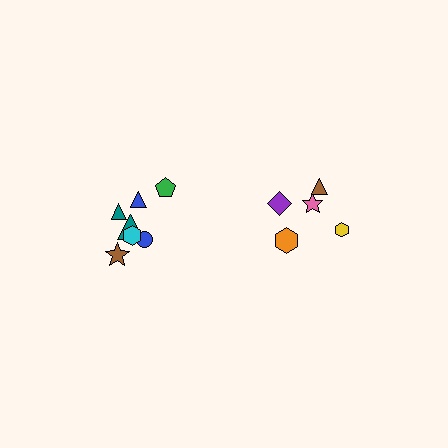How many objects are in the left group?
There are 7 objects.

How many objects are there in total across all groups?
There are 12 objects.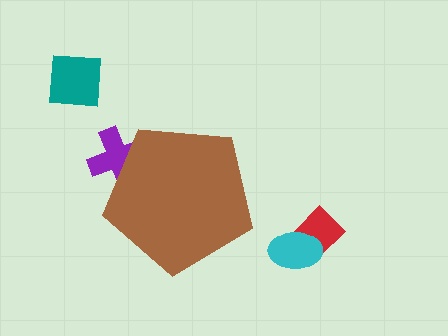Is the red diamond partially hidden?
No, the red diamond is fully visible.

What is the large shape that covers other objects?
A brown pentagon.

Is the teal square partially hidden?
No, the teal square is fully visible.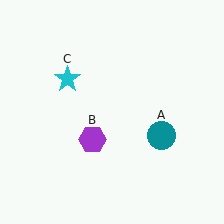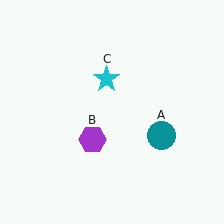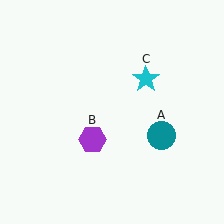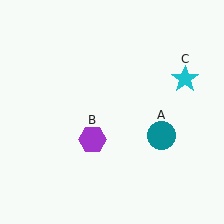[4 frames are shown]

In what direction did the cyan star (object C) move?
The cyan star (object C) moved right.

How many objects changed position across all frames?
1 object changed position: cyan star (object C).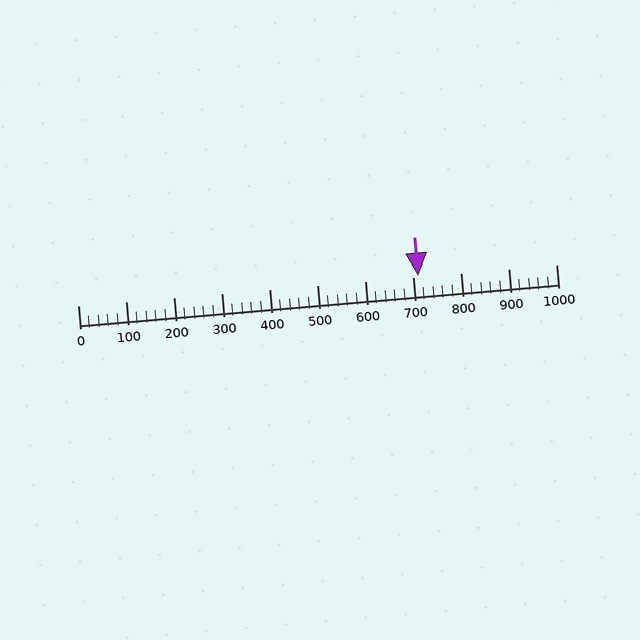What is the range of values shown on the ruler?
The ruler shows values from 0 to 1000.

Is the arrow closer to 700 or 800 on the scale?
The arrow is closer to 700.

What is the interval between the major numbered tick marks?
The major tick marks are spaced 100 units apart.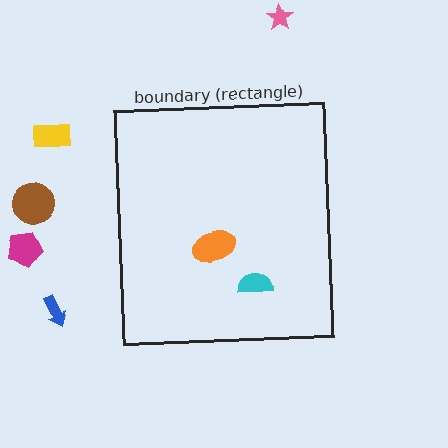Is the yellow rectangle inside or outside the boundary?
Outside.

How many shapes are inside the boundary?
2 inside, 5 outside.